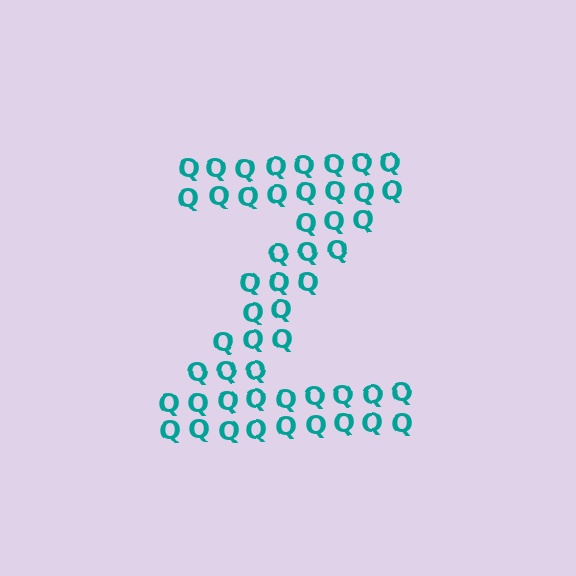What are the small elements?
The small elements are letter Q's.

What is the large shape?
The large shape is the letter Z.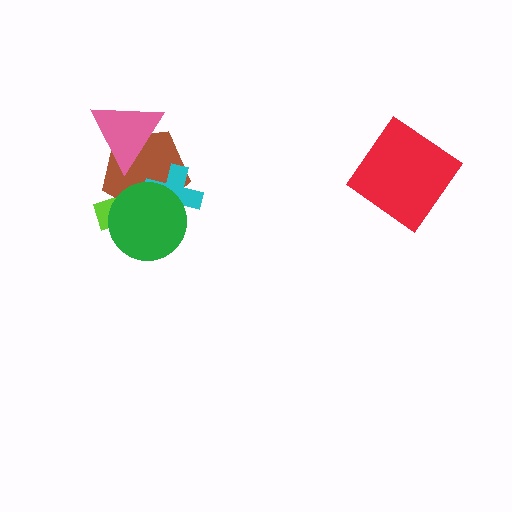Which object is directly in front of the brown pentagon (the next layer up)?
The cyan cross is directly in front of the brown pentagon.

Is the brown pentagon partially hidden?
Yes, it is partially covered by another shape.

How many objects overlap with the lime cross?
4 objects overlap with the lime cross.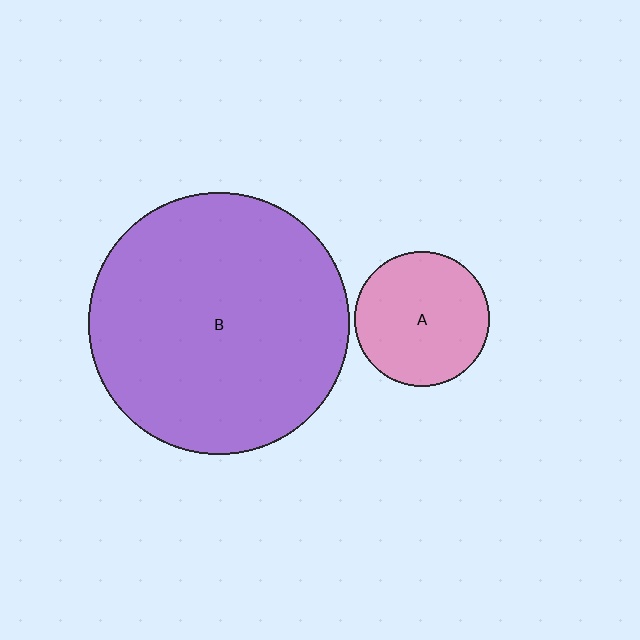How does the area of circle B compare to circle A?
Approximately 3.7 times.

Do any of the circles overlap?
No, none of the circles overlap.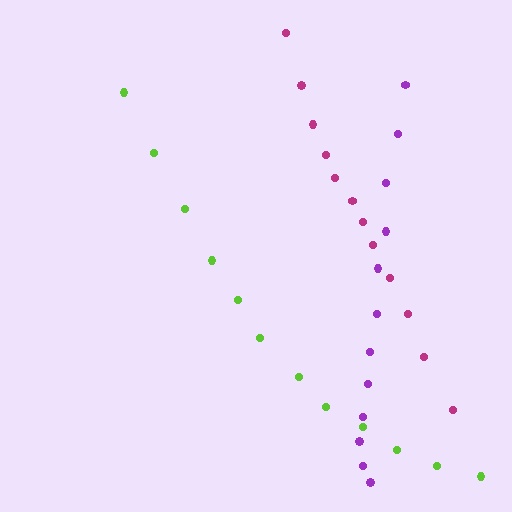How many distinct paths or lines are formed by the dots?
There are 3 distinct paths.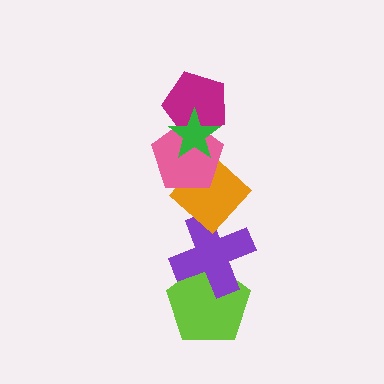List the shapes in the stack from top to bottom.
From top to bottom: the green star, the magenta pentagon, the pink pentagon, the orange diamond, the purple cross, the lime pentagon.